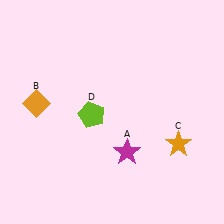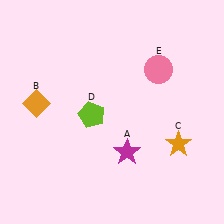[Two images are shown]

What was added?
A pink circle (E) was added in Image 2.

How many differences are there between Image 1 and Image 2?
There is 1 difference between the two images.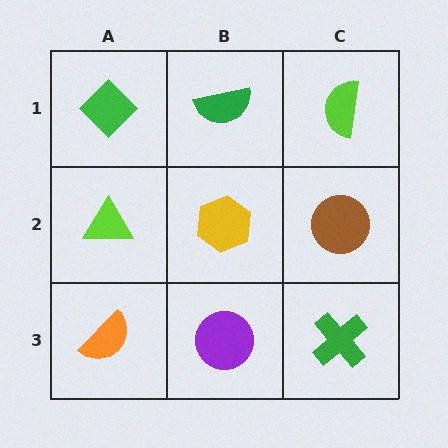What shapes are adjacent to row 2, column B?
A green semicircle (row 1, column B), a purple circle (row 3, column B), a lime triangle (row 2, column A), a brown circle (row 2, column C).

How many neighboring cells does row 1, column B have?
3.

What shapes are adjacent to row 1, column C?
A brown circle (row 2, column C), a green semicircle (row 1, column B).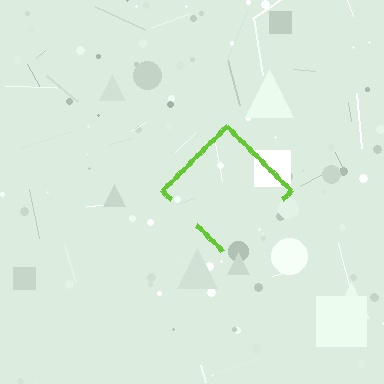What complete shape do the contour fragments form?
The contour fragments form a diamond.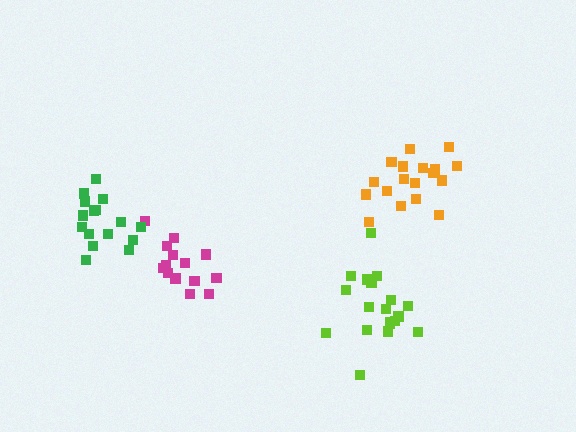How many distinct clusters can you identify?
There are 4 distinct clusters.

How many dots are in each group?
Group 1: 14 dots, Group 2: 19 dots, Group 3: 18 dots, Group 4: 16 dots (67 total).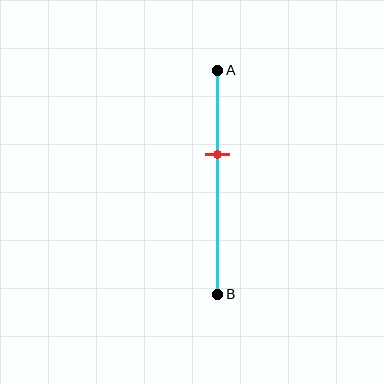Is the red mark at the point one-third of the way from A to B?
No, the mark is at about 35% from A, not at the 33% one-third point.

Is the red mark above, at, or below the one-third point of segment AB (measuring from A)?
The red mark is below the one-third point of segment AB.